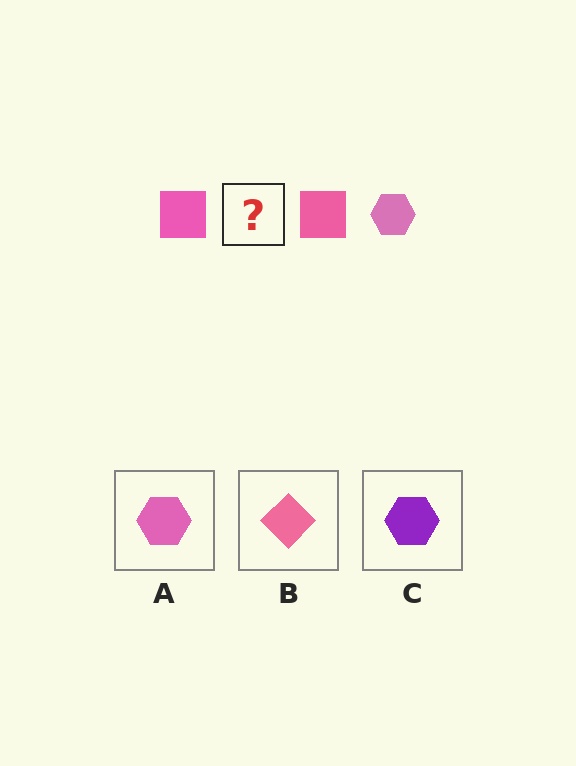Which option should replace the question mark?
Option A.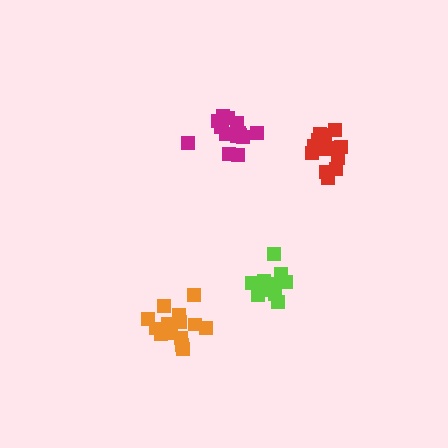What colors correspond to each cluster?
The clusters are colored: red, orange, lime, magenta.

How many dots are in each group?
Group 1: 15 dots, Group 2: 17 dots, Group 3: 13 dots, Group 4: 16 dots (61 total).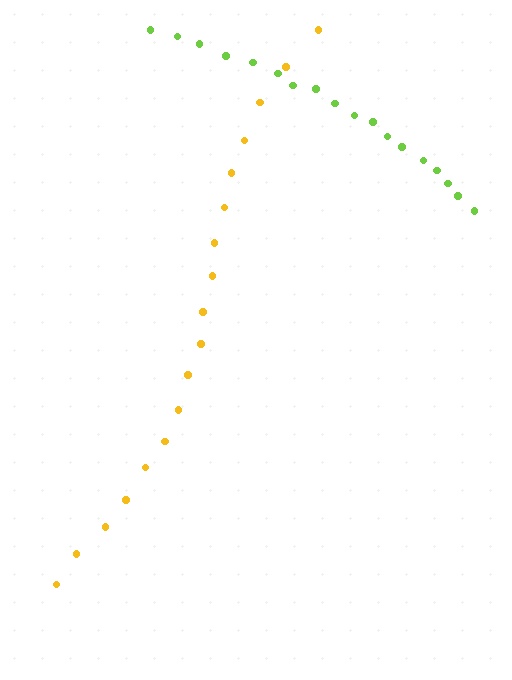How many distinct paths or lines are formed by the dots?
There are 2 distinct paths.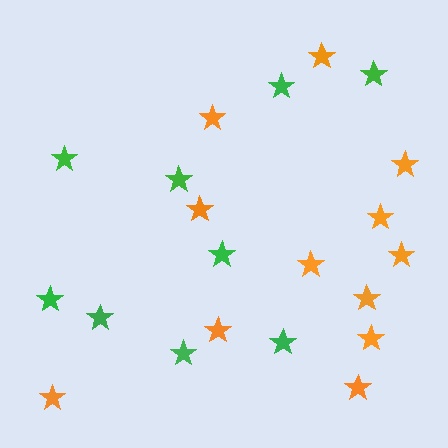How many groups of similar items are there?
There are 2 groups: one group of green stars (9) and one group of orange stars (12).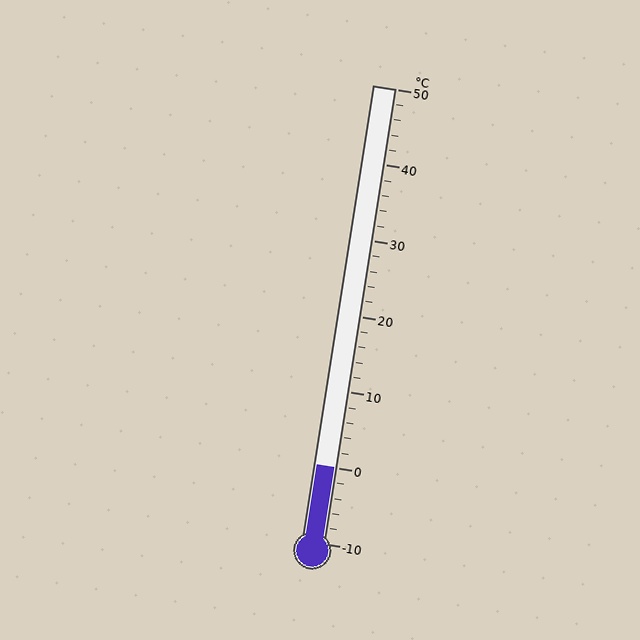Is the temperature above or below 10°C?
The temperature is below 10°C.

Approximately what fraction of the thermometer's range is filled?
The thermometer is filled to approximately 15% of its range.